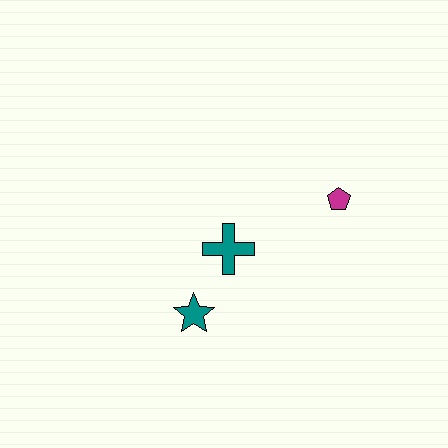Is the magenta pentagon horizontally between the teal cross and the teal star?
No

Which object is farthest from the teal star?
The magenta pentagon is farthest from the teal star.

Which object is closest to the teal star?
The teal cross is closest to the teal star.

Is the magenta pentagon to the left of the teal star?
No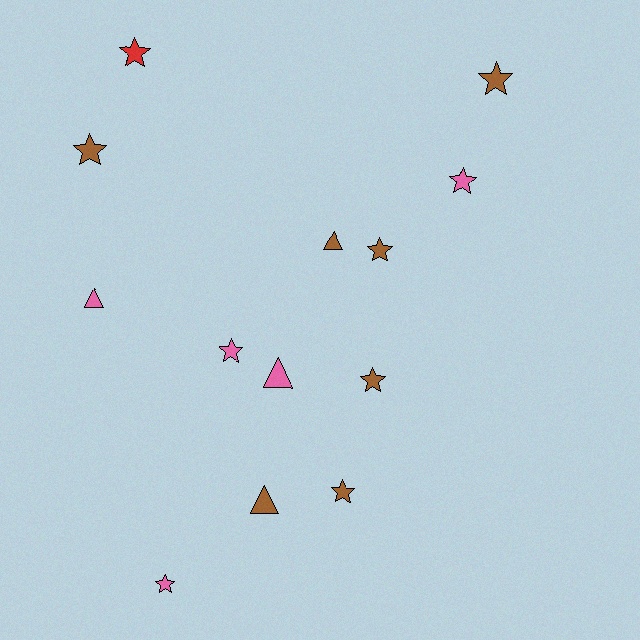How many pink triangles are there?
There are 2 pink triangles.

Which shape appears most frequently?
Star, with 9 objects.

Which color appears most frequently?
Brown, with 7 objects.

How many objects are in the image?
There are 13 objects.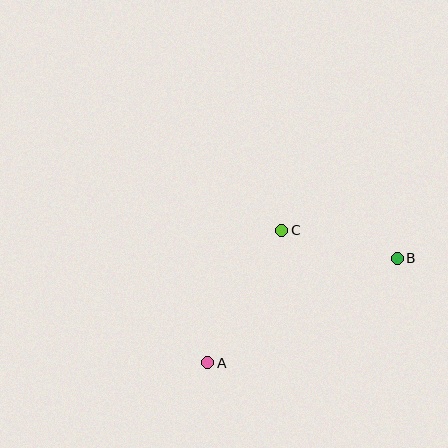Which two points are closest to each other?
Points B and C are closest to each other.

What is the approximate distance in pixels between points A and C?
The distance between A and C is approximately 151 pixels.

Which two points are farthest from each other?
Points A and B are farthest from each other.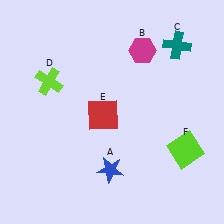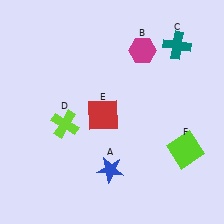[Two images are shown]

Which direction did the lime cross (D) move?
The lime cross (D) moved down.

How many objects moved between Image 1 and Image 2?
1 object moved between the two images.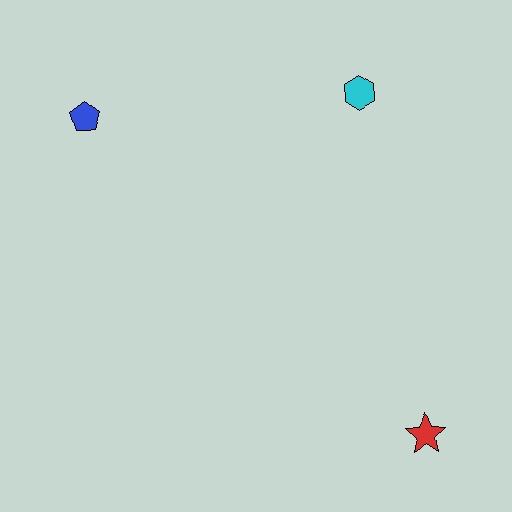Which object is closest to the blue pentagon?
The cyan hexagon is closest to the blue pentagon.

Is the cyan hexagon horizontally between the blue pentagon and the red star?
Yes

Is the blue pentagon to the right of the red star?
No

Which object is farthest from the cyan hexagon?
The red star is farthest from the cyan hexagon.